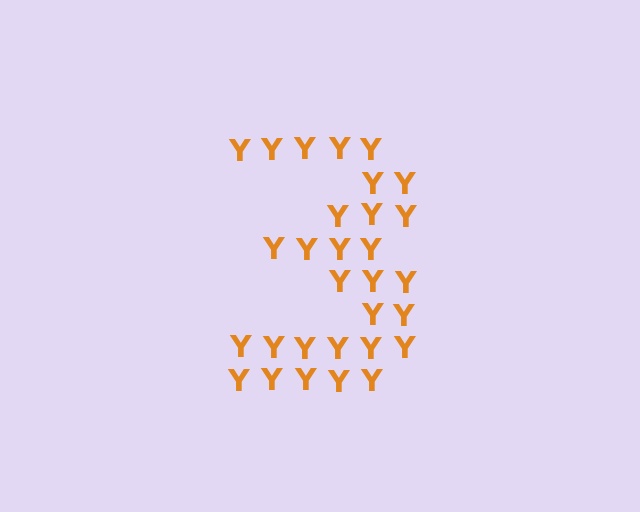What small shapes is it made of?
It is made of small letter Y's.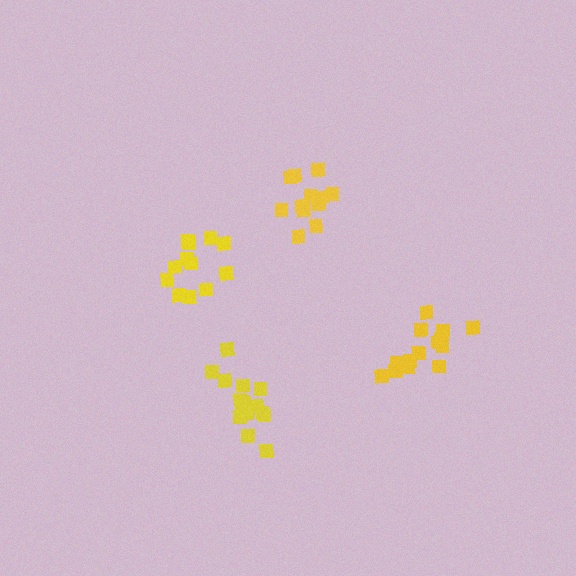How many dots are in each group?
Group 1: 12 dots, Group 2: 12 dots, Group 3: 15 dots, Group 4: 16 dots (55 total).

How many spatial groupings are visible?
There are 4 spatial groupings.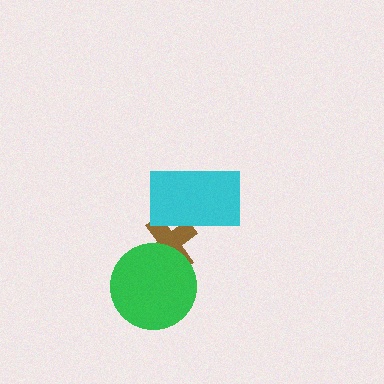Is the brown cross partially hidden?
Yes, it is partially covered by another shape.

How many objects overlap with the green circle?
1 object overlaps with the green circle.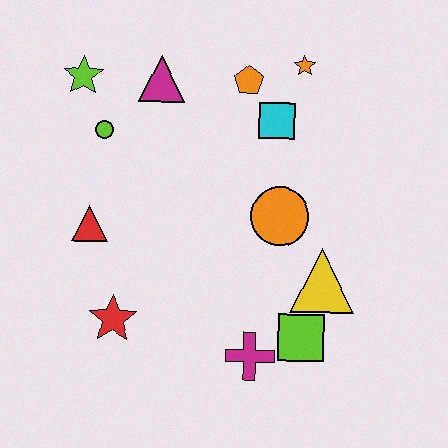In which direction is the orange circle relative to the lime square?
The orange circle is above the lime square.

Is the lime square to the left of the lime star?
No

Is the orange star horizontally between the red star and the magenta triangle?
No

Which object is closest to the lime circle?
The lime star is closest to the lime circle.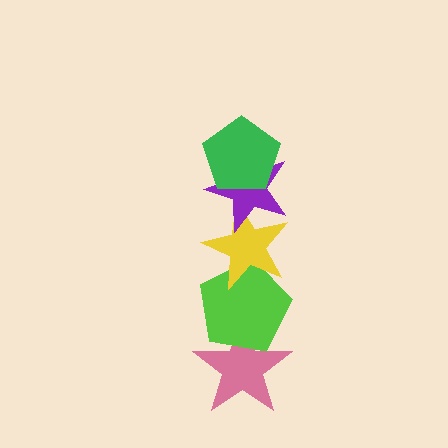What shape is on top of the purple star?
The green pentagon is on top of the purple star.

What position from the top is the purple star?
The purple star is 2nd from the top.